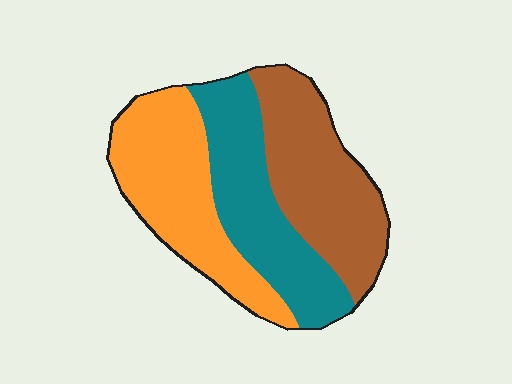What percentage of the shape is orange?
Orange takes up about one third (1/3) of the shape.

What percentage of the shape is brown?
Brown takes up about one third (1/3) of the shape.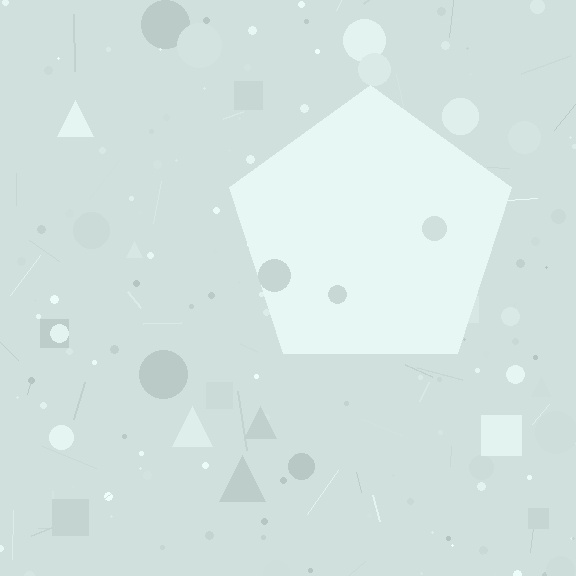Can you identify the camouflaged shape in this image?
The camouflaged shape is a pentagon.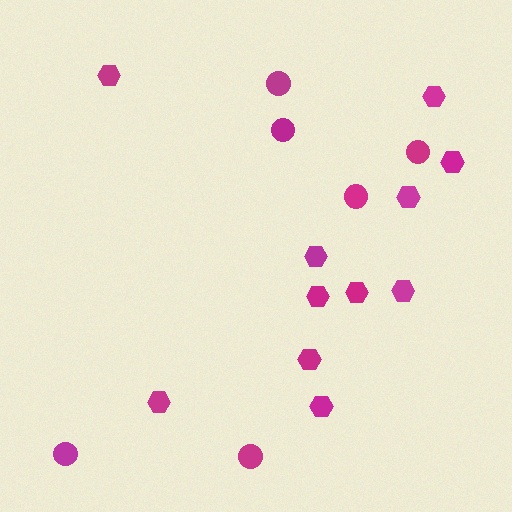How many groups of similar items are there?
There are 2 groups: one group of circles (6) and one group of hexagons (11).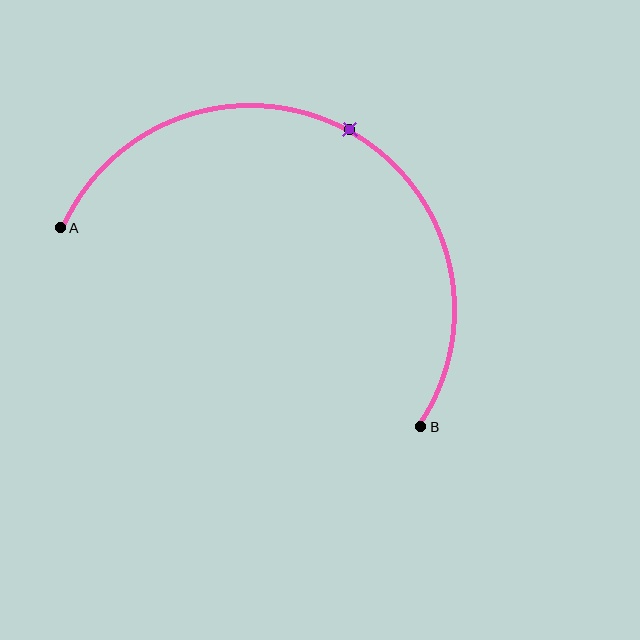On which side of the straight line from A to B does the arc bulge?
The arc bulges above the straight line connecting A and B.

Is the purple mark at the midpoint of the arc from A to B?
Yes. The purple mark lies on the arc at equal arc-length from both A and B — it is the arc midpoint.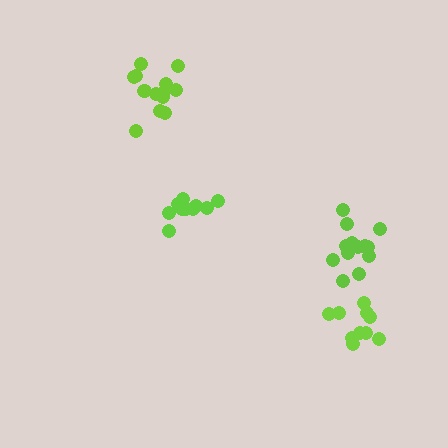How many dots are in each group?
Group 1: 13 dots, Group 2: 10 dots, Group 3: 10 dots, Group 4: 13 dots (46 total).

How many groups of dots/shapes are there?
There are 4 groups.